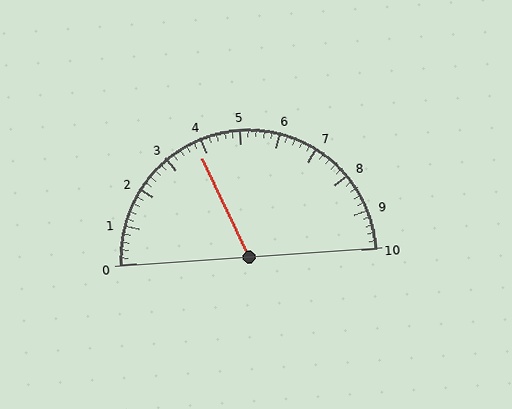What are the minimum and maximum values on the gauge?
The gauge ranges from 0 to 10.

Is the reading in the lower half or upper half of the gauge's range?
The reading is in the lower half of the range (0 to 10).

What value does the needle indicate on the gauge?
The needle indicates approximately 3.8.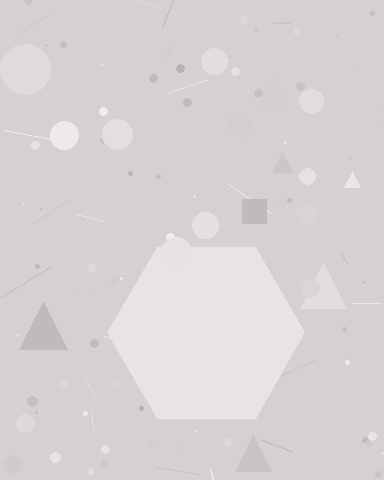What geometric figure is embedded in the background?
A hexagon is embedded in the background.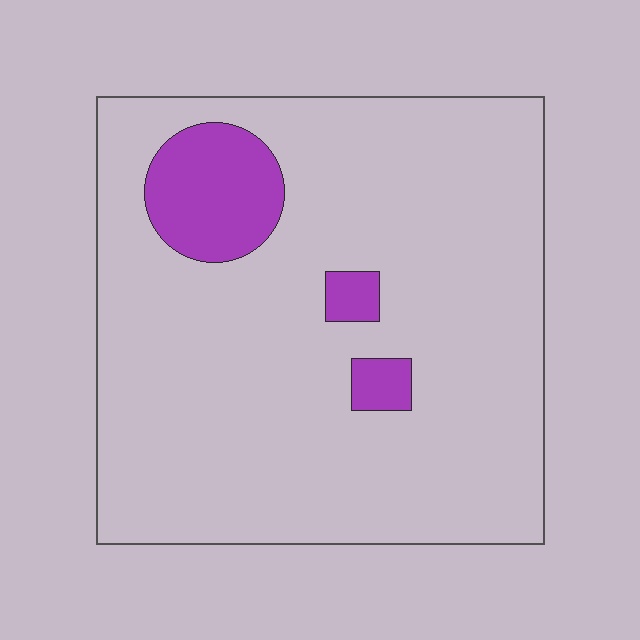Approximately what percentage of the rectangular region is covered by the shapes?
Approximately 10%.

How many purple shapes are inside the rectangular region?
3.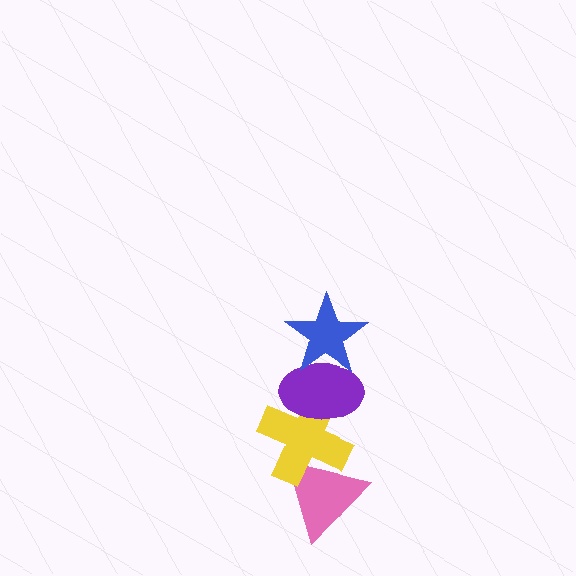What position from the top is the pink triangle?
The pink triangle is 4th from the top.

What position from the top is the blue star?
The blue star is 1st from the top.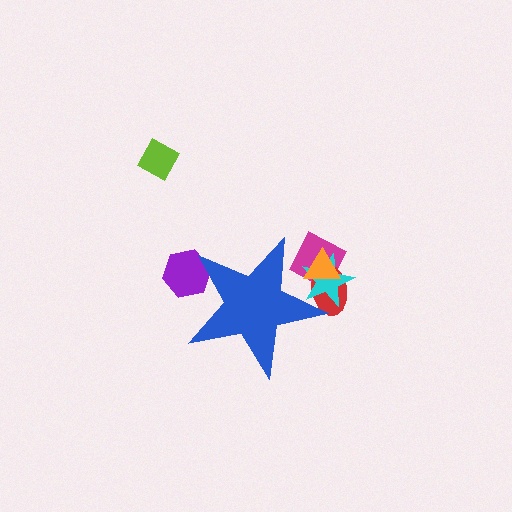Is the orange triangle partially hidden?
Yes, the orange triangle is partially hidden behind the blue star.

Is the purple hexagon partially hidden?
Yes, the purple hexagon is partially hidden behind the blue star.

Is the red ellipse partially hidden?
Yes, the red ellipse is partially hidden behind the blue star.